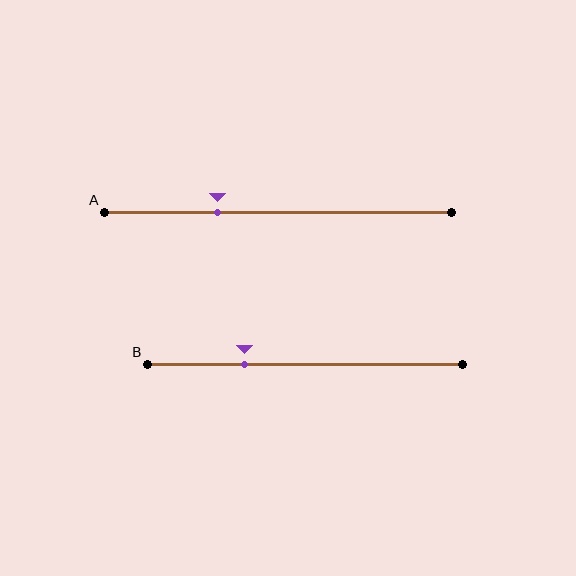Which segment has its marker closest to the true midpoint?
Segment A has its marker closest to the true midpoint.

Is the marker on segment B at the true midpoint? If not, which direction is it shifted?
No, the marker on segment B is shifted to the left by about 19% of the segment length.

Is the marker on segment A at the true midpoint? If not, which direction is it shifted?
No, the marker on segment A is shifted to the left by about 17% of the segment length.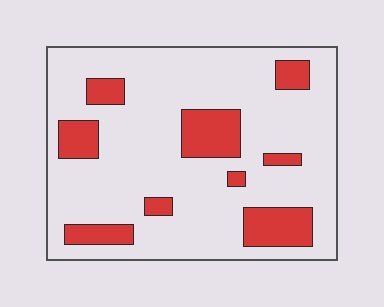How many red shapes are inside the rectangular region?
9.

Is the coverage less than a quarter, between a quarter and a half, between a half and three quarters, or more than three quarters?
Less than a quarter.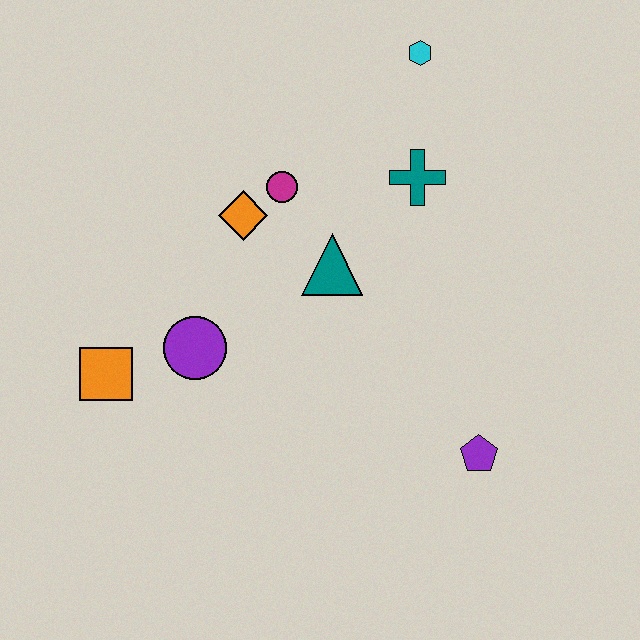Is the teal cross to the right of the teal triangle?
Yes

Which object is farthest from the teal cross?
The orange square is farthest from the teal cross.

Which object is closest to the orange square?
The purple circle is closest to the orange square.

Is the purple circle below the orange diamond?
Yes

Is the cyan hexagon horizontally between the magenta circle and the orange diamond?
No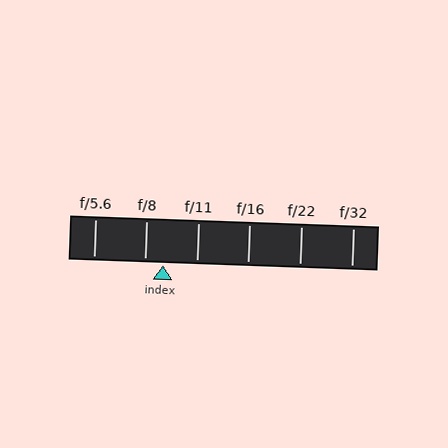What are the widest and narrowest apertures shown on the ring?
The widest aperture shown is f/5.6 and the narrowest is f/32.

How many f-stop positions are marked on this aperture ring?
There are 6 f-stop positions marked.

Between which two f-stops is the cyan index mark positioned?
The index mark is between f/8 and f/11.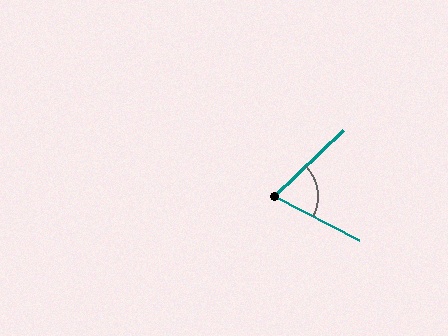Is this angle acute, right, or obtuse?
It is acute.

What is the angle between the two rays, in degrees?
Approximately 70 degrees.